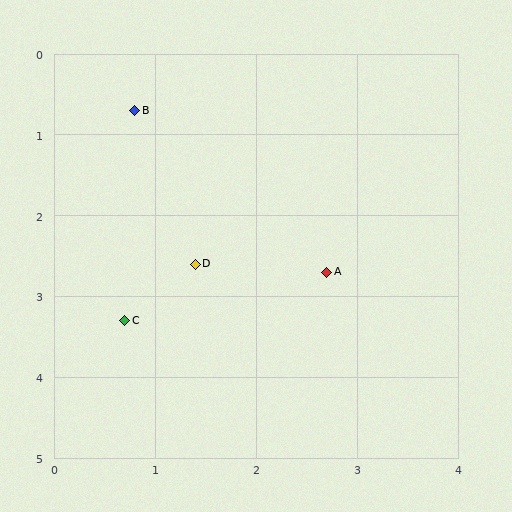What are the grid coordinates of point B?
Point B is at approximately (0.8, 0.7).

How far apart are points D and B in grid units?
Points D and B are about 2.0 grid units apart.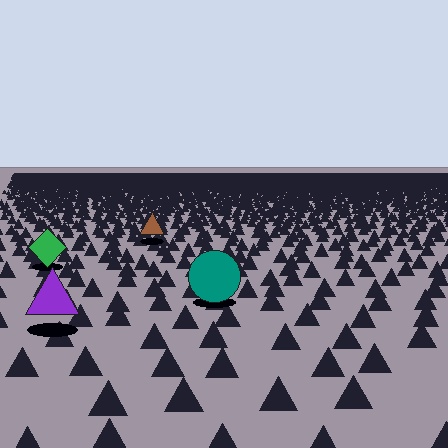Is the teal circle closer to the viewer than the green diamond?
Yes. The teal circle is closer — you can tell from the texture gradient: the ground texture is coarser near it.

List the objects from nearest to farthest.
From nearest to farthest: the purple triangle, the teal circle, the green diamond, the brown triangle.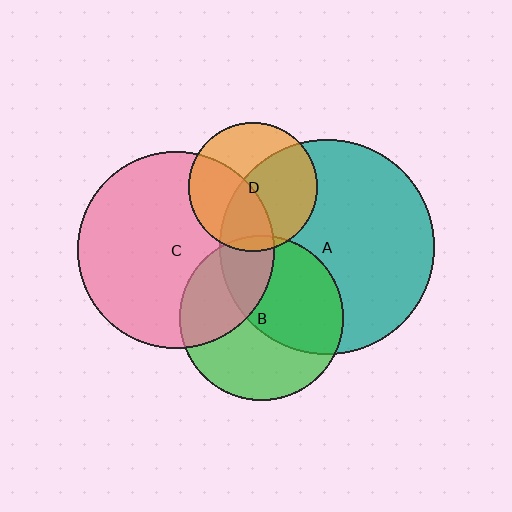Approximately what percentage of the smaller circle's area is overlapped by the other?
Approximately 40%.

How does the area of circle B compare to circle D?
Approximately 1.6 times.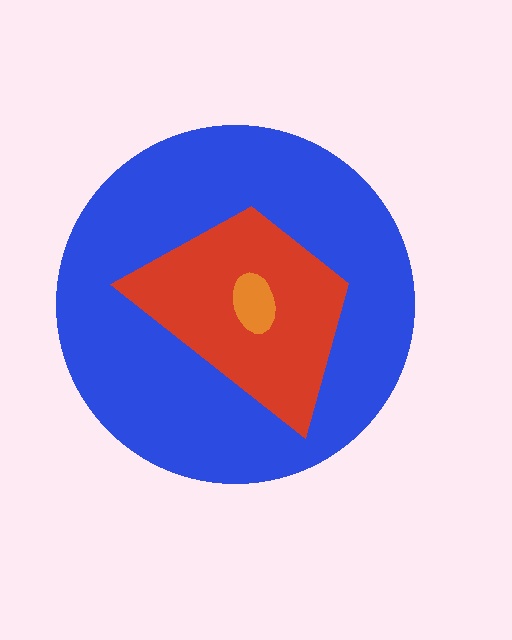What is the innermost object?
The orange ellipse.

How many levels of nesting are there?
3.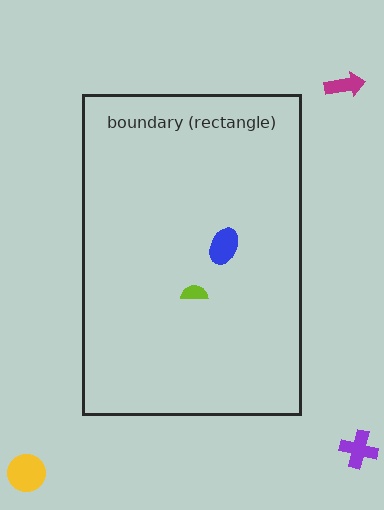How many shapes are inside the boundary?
2 inside, 3 outside.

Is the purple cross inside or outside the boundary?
Outside.